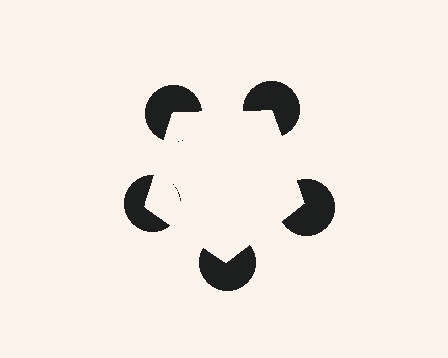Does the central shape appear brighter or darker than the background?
It typically appears slightly brighter than the background, even though no actual brightness change is drawn.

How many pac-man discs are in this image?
There are 5 — one at each vertex of the illusory pentagon.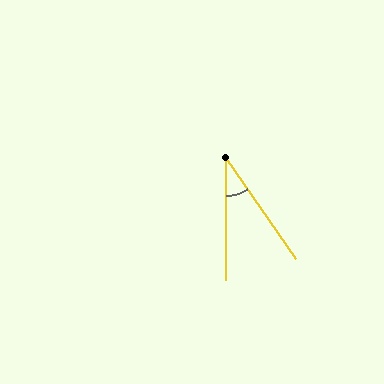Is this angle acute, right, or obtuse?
It is acute.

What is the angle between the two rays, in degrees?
Approximately 34 degrees.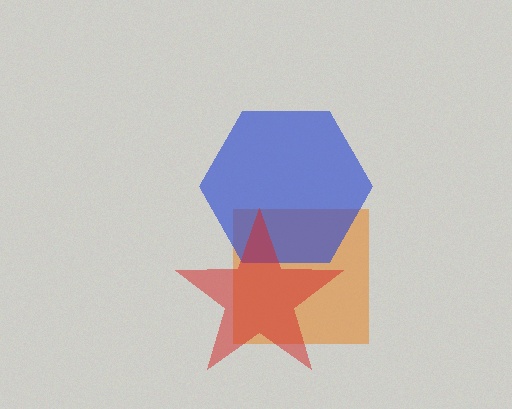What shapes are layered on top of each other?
The layered shapes are: an orange square, a blue hexagon, a red star.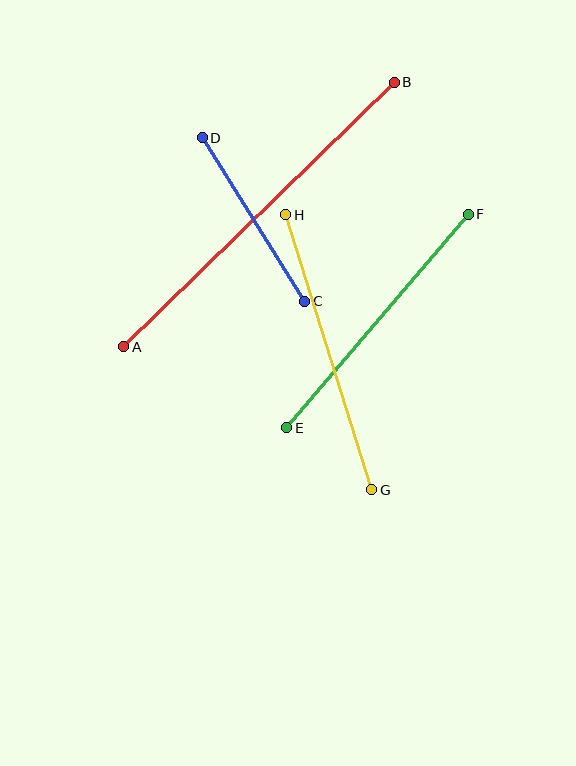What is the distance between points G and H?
The distance is approximately 288 pixels.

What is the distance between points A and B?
The distance is approximately 378 pixels.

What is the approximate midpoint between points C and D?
The midpoint is at approximately (254, 220) pixels.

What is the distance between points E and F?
The distance is approximately 280 pixels.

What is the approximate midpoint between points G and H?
The midpoint is at approximately (329, 352) pixels.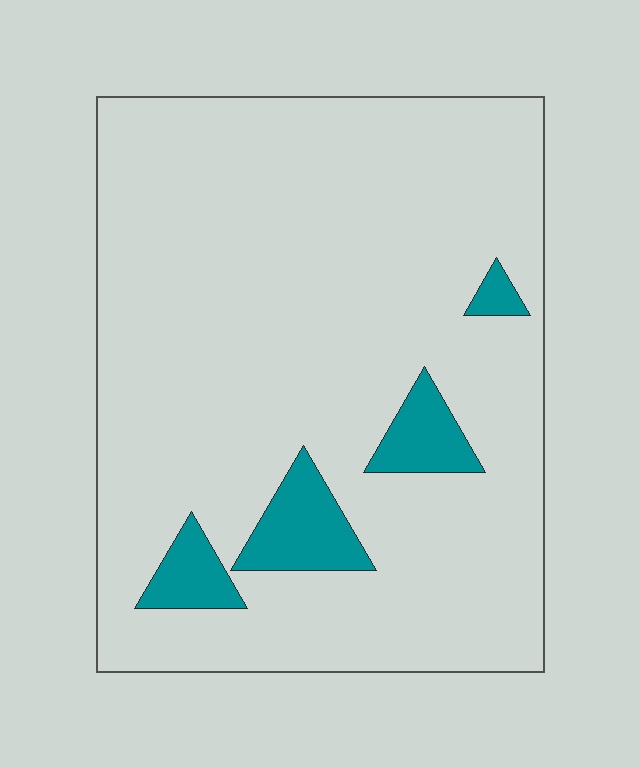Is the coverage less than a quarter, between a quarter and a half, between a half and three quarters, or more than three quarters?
Less than a quarter.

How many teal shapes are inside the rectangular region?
4.